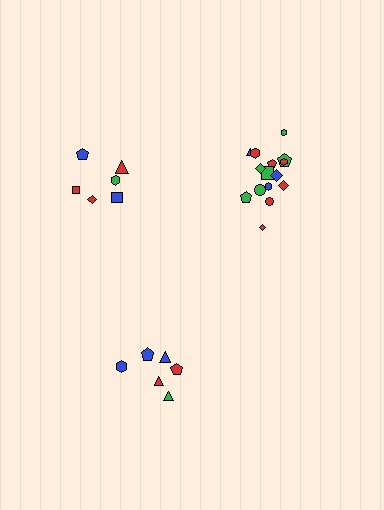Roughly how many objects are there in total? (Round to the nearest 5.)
Roughly 30 objects in total.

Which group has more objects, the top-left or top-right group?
The top-right group.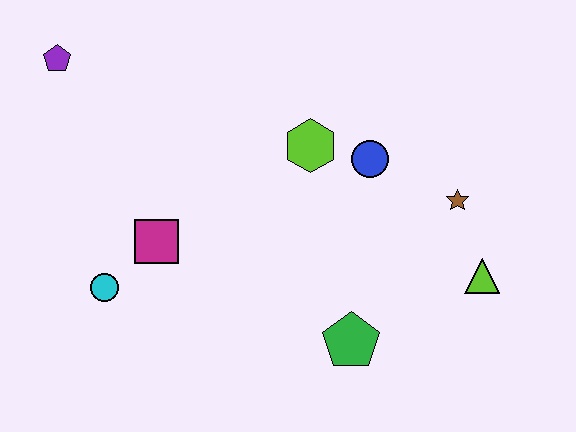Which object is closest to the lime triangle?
The brown star is closest to the lime triangle.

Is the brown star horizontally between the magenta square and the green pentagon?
No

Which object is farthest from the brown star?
The purple pentagon is farthest from the brown star.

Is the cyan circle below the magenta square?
Yes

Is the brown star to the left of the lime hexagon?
No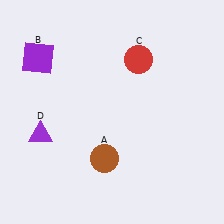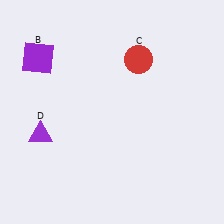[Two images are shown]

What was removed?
The brown circle (A) was removed in Image 2.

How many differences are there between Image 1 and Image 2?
There is 1 difference between the two images.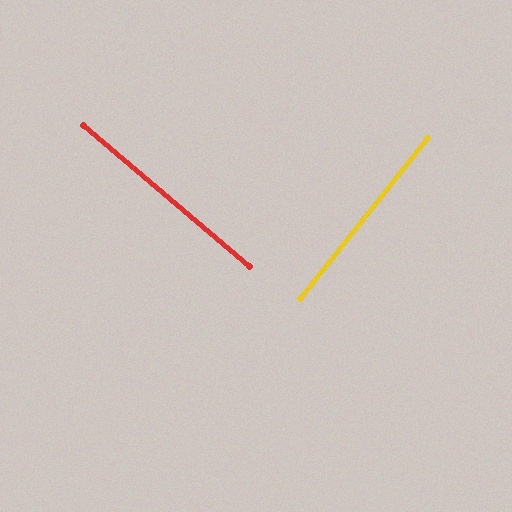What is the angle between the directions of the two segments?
Approximately 88 degrees.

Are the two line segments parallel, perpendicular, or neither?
Perpendicular — they meet at approximately 88°.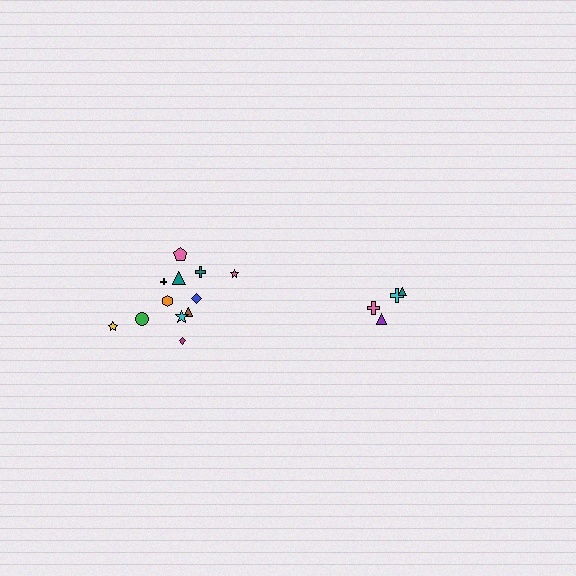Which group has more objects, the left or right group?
The left group.